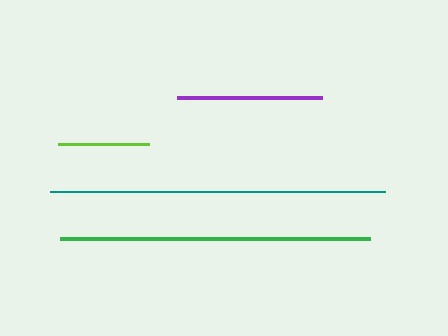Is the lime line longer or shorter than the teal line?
The teal line is longer than the lime line.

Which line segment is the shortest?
The lime line is the shortest at approximately 91 pixels.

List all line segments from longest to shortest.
From longest to shortest: teal, green, purple, lime.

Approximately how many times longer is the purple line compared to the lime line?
The purple line is approximately 1.6 times the length of the lime line.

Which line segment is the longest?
The teal line is the longest at approximately 335 pixels.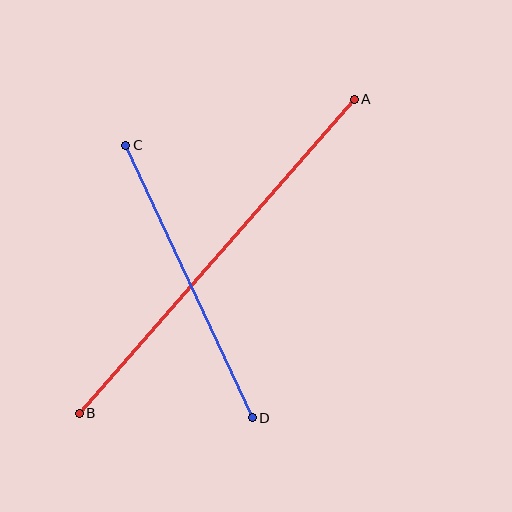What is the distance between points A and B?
The distance is approximately 417 pixels.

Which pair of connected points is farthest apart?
Points A and B are farthest apart.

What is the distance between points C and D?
The distance is approximately 301 pixels.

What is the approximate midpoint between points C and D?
The midpoint is at approximately (189, 282) pixels.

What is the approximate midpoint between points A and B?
The midpoint is at approximately (217, 256) pixels.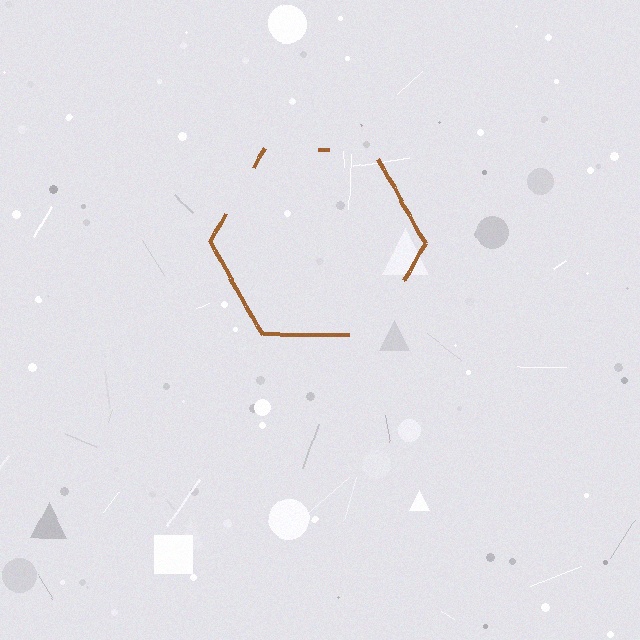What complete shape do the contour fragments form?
The contour fragments form a hexagon.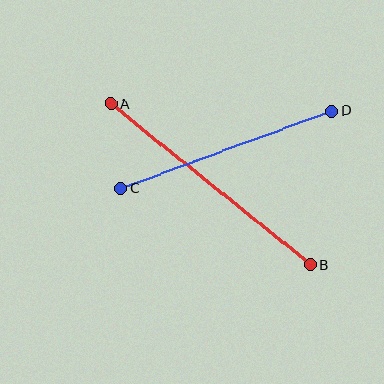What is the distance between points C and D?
The distance is approximately 225 pixels.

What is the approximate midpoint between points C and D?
The midpoint is at approximately (226, 150) pixels.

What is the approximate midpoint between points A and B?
The midpoint is at approximately (211, 184) pixels.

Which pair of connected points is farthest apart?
Points A and B are farthest apart.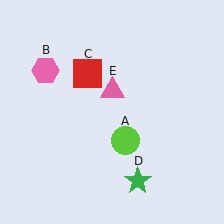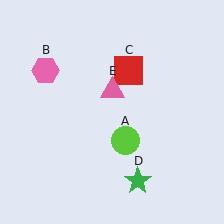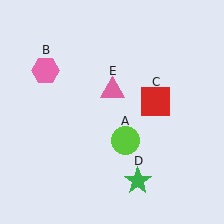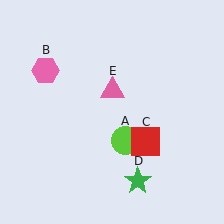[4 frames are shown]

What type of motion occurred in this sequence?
The red square (object C) rotated clockwise around the center of the scene.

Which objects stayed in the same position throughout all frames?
Lime circle (object A) and pink hexagon (object B) and green star (object D) and pink triangle (object E) remained stationary.